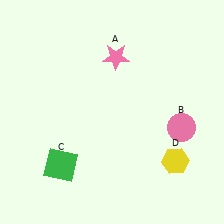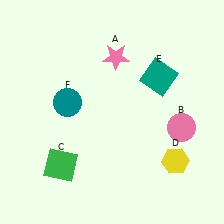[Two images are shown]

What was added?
A teal square (E), a teal circle (F) were added in Image 2.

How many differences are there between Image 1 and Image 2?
There are 2 differences between the two images.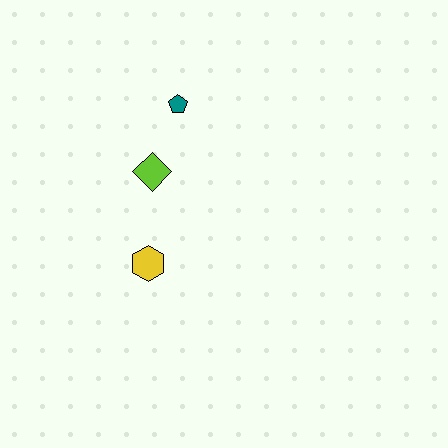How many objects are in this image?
There are 3 objects.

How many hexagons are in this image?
There is 1 hexagon.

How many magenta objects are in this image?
There are no magenta objects.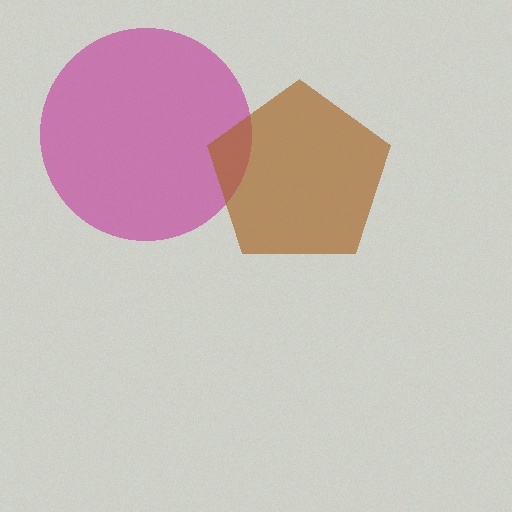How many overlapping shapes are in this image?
There are 2 overlapping shapes in the image.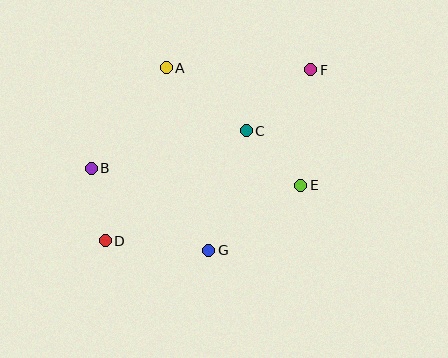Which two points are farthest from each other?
Points D and F are farthest from each other.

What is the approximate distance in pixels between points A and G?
The distance between A and G is approximately 187 pixels.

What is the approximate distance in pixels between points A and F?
The distance between A and F is approximately 145 pixels.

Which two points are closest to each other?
Points B and D are closest to each other.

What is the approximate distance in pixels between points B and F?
The distance between B and F is approximately 241 pixels.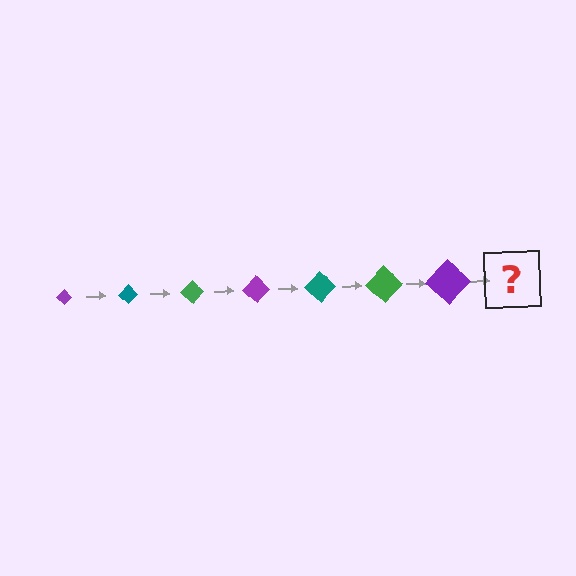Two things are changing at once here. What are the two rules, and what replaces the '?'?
The two rules are that the diamond grows larger each step and the color cycles through purple, teal, and green. The '?' should be a teal diamond, larger than the previous one.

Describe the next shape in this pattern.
It should be a teal diamond, larger than the previous one.